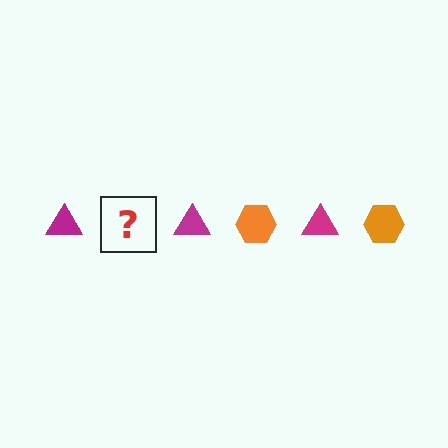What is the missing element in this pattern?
The missing element is an orange hexagon.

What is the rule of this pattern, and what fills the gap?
The rule is that the pattern alternates between magenta triangle and orange hexagon. The gap should be filled with an orange hexagon.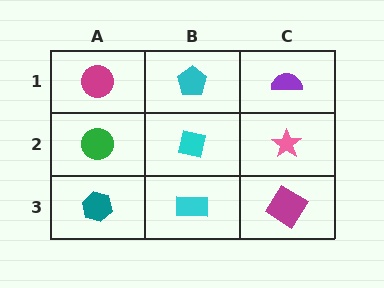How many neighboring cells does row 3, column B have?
3.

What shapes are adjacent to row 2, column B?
A cyan pentagon (row 1, column B), a cyan rectangle (row 3, column B), a green circle (row 2, column A), a pink star (row 2, column C).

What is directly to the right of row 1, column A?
A cyan pentagon.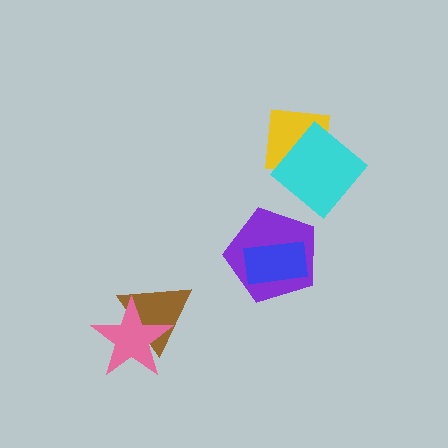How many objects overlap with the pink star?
1 object overlaps with the pink star.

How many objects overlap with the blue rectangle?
1 object overlaps with the blue rectangle.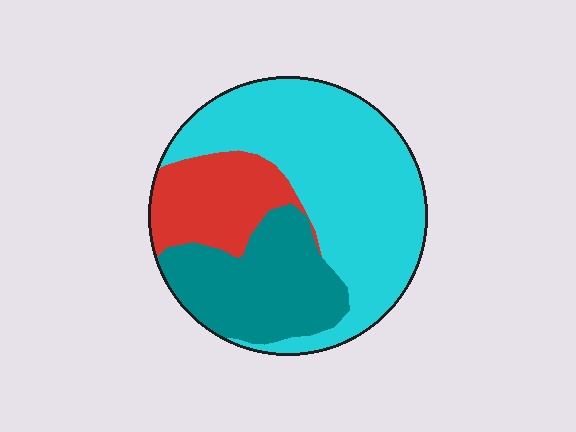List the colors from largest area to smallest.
From largest to smallest: cyan, teal, red.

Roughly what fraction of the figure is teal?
Teal covers about 25% of the figure.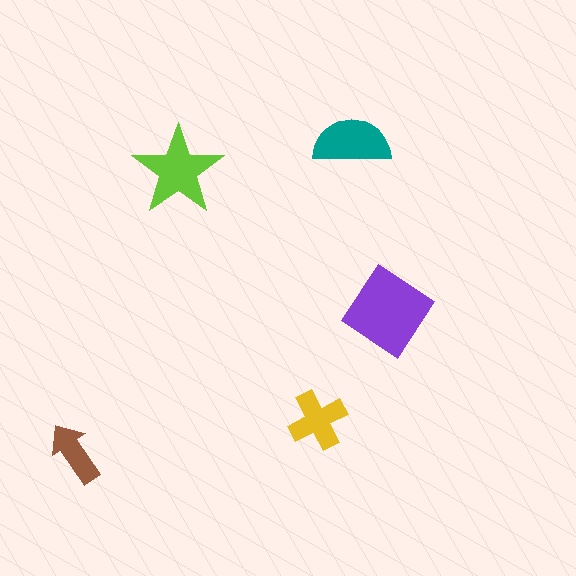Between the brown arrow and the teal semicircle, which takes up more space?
The teal semicircle.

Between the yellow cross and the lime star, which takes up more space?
The lime star.